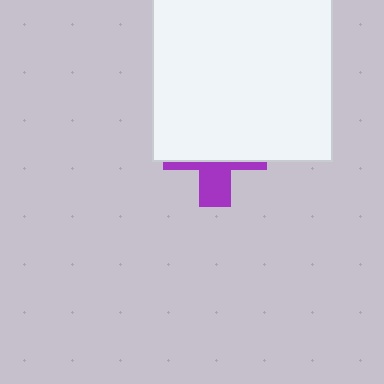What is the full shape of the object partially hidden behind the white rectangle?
The partially hidden object is a purple cross.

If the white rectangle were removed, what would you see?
You would see the complete purple cross.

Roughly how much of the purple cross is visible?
A small part of it is visible (roughly 36%).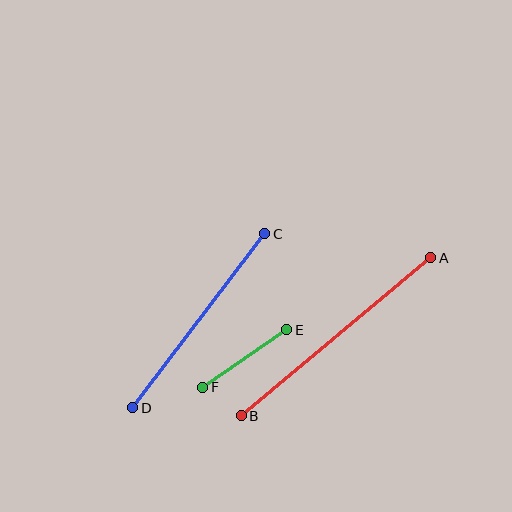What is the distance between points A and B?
The distance is approximately 247 pixels.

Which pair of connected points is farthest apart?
Points A and B are farthest apart.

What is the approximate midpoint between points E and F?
The midpoint is at approximately (245, 359) pixels.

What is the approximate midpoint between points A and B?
The midpoint is at approximately (336, 337) pixels.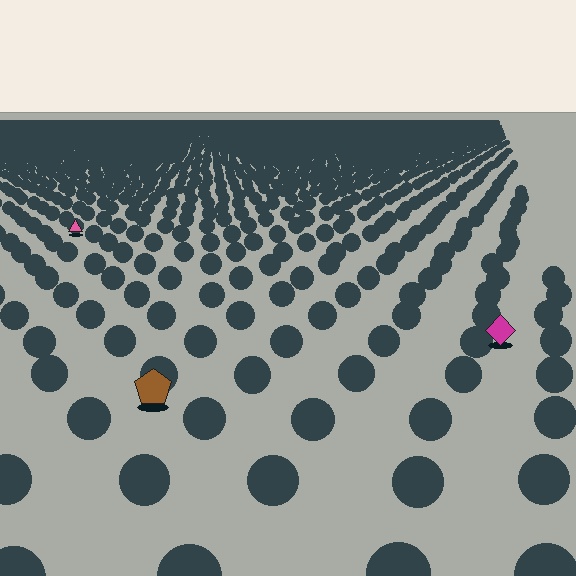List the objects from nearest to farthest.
From nearest to farthest: the brown pentagon, the magenta diamond, the pink triangle.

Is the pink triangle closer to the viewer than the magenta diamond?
No. The magenta diamond is closer — you can tell from the texture gradient: the ground texture is coarser near it.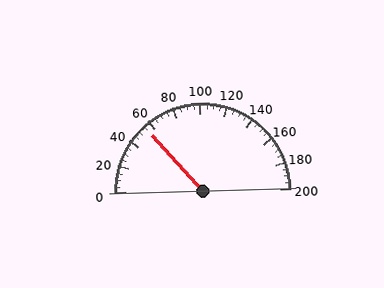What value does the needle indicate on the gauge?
The needle indicates approximately 55.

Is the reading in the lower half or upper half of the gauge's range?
The reading is in the lower half of the range (0 to 200).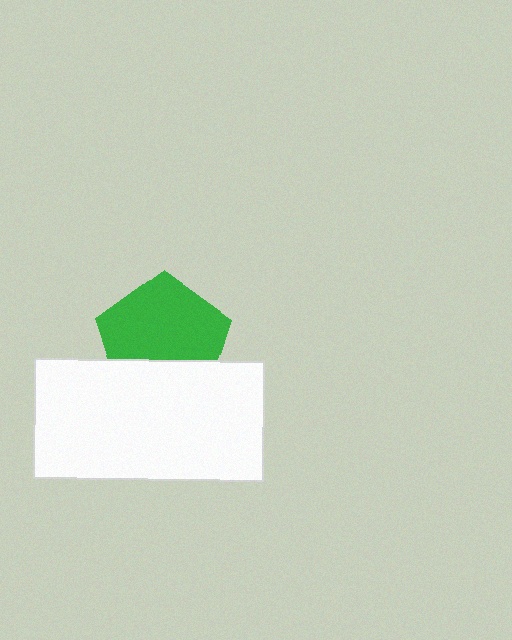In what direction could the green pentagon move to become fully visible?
The green pentagon could move up. That would shift it out from behind the white rectangle entirely.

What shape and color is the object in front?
The object in front is a white rectangle.